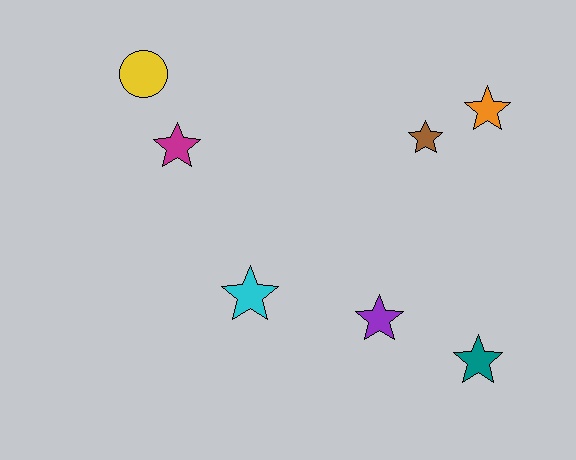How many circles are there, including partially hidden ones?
There is 1 circle.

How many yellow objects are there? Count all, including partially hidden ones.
There is 1 yellow object.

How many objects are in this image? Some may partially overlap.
There are 7 objects.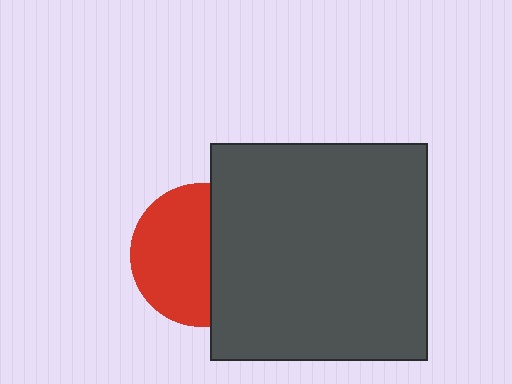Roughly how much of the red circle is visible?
About half of it is visible (roughly 57%).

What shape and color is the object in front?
The object in front is a dark gray square.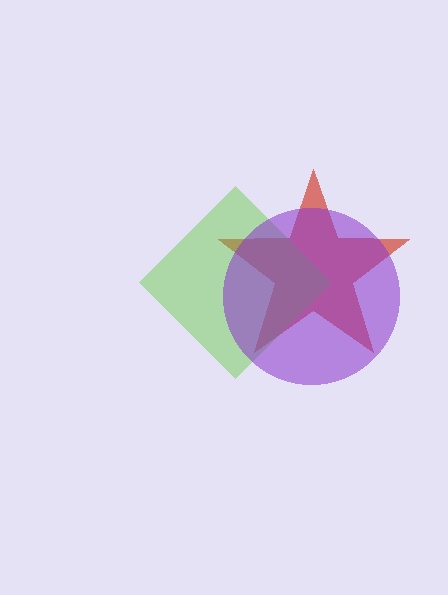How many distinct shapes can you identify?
There are 3 distinct shapes: a red star, a lime diamond, a purple circle.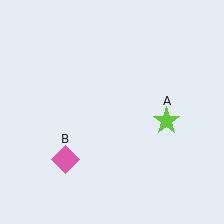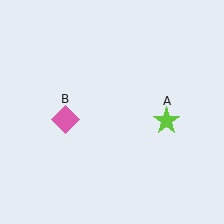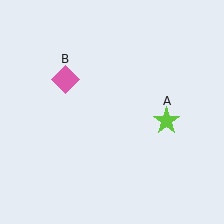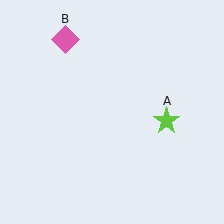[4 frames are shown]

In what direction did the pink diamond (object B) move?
The pink diamond (object B) moved up.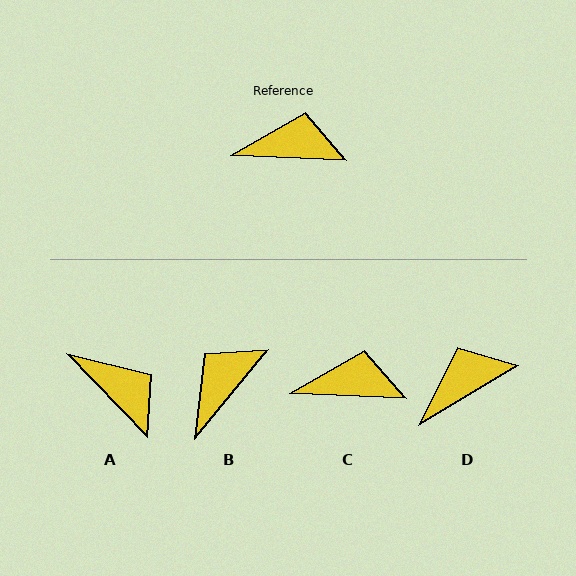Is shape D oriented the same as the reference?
No, it is off by about 33 degrees.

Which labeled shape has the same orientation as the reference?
C.